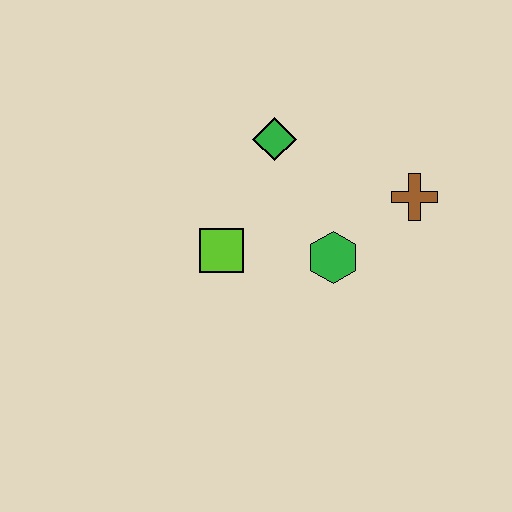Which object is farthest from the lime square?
The brown cross is farthest from the lime square.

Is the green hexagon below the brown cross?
Yes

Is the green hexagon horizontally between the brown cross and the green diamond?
Yes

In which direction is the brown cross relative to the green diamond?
The brown cross is to the right of the green diamond.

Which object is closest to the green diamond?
The lime square is closest to the green diamond.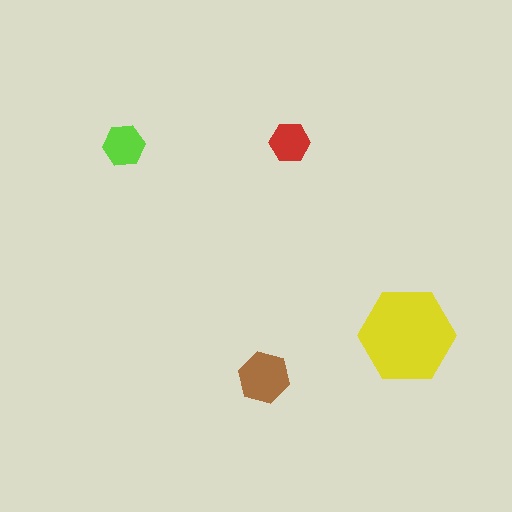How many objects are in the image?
There are 4 objects in the image.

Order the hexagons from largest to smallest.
the yellow one, the brown one, the lime one, the red one.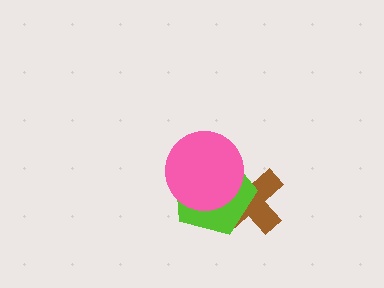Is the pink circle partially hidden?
No, no other shape covers it.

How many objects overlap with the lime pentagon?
2 objects overlap with the lime pentagon.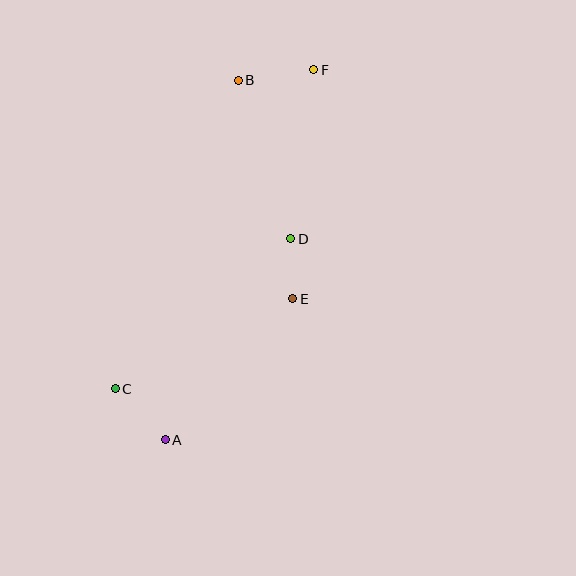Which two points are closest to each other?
Points D and E are closest to each other.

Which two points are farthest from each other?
Points A and F are farthest from each other.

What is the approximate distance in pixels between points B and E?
The distance between B and E is approximately 225 pixels.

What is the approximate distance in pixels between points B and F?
The distance between B and F is approximately 76 pixels.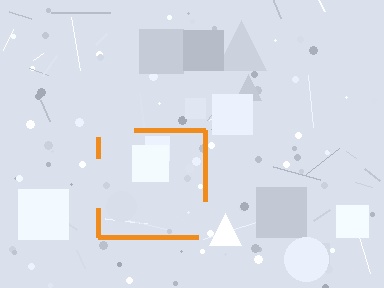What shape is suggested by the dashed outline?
The dashed outline suggests a square.